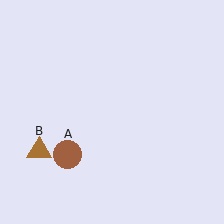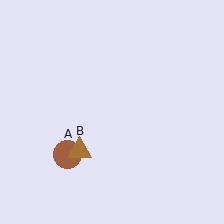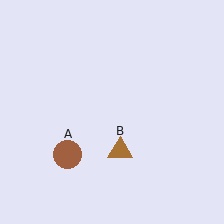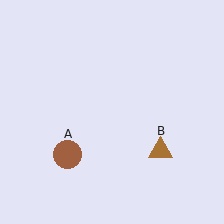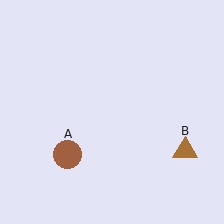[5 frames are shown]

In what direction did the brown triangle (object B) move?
The brown triangle (object B) moved right.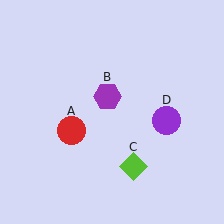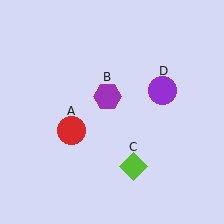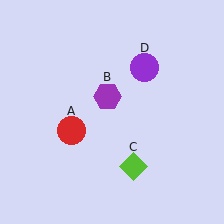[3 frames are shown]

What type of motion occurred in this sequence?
The purple circle (object D) rotated counterclockwise around the center of the scene.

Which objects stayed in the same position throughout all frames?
Red circle (object A) and purple hexagon (object B) and lime diamond (object C) remained stationary.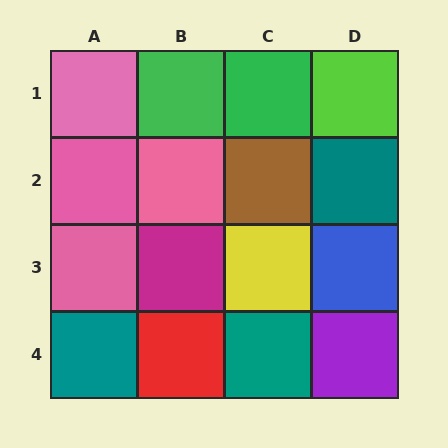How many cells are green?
2 cells are green.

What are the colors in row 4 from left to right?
Teal, red, teal, purple.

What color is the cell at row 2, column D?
Teal.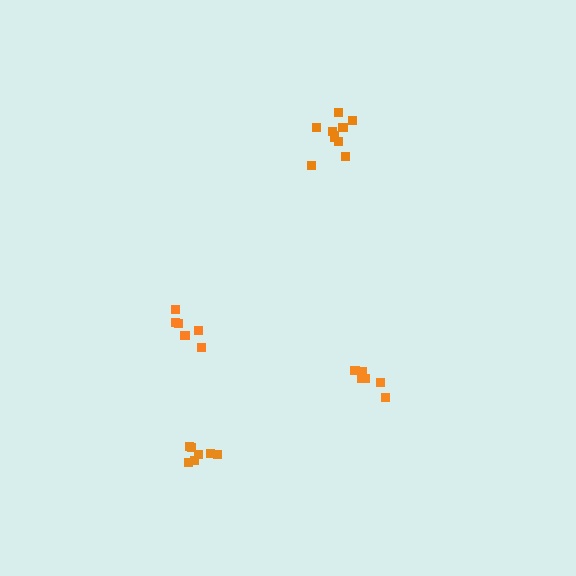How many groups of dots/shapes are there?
There are 4 groups.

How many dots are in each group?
Group 1: 10 dots, Group 2: 7 dots, Group 3: 6 dots, Group 4: 7 dots (30 total).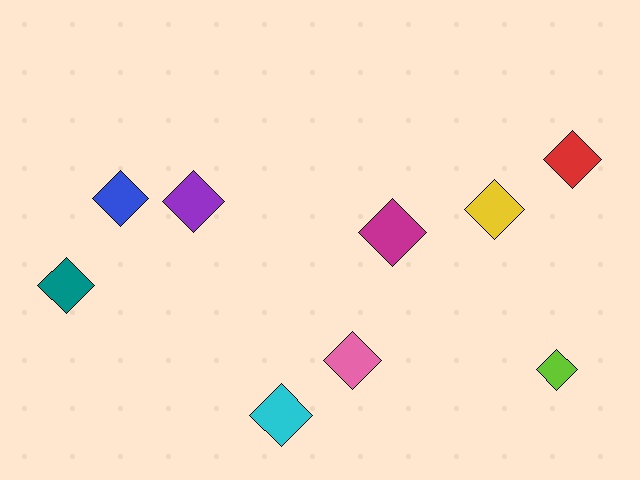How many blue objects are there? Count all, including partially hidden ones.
There is 1 blue object.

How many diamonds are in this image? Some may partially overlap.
There are 9 diamonds.